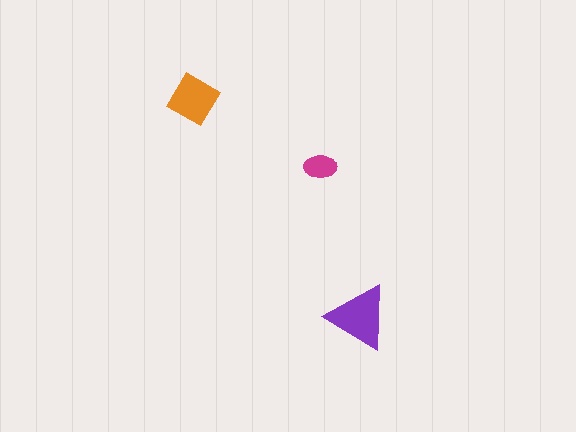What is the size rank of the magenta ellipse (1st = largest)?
3rd.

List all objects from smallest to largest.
The magenta ellipse, the orange diamond, the purple triangle.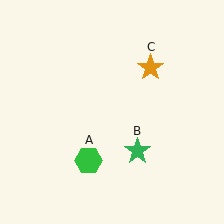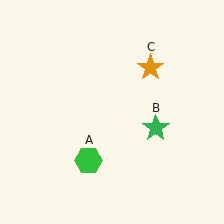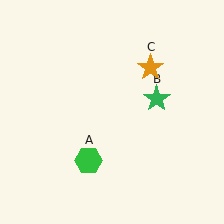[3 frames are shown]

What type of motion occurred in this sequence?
The green star (object B) rotated counterclockwise around the center of the scene.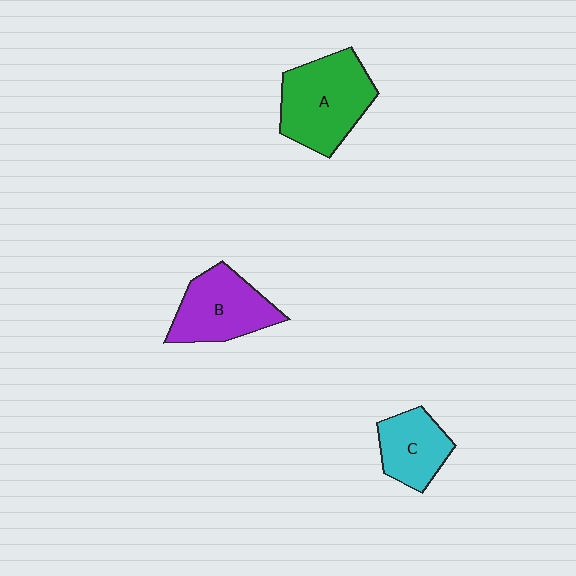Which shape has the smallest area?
Shape C (cyan).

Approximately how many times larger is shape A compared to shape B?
Approximately 1.2 times.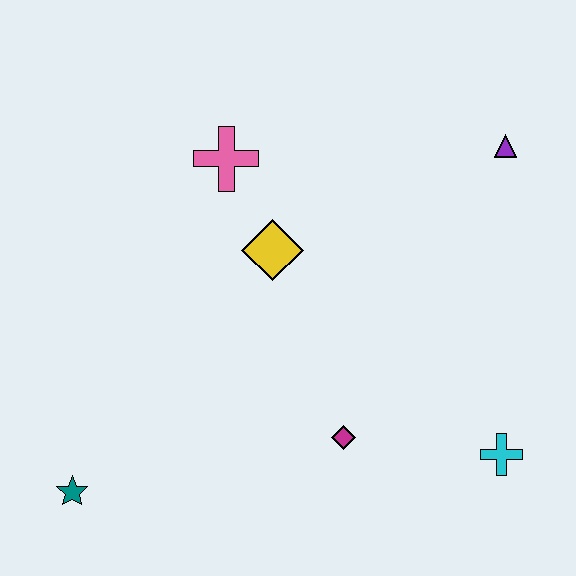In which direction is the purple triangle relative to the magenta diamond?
The purple triangle is above the magenta diamond.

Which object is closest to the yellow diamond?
The pink cross is closest to the yellow diamond.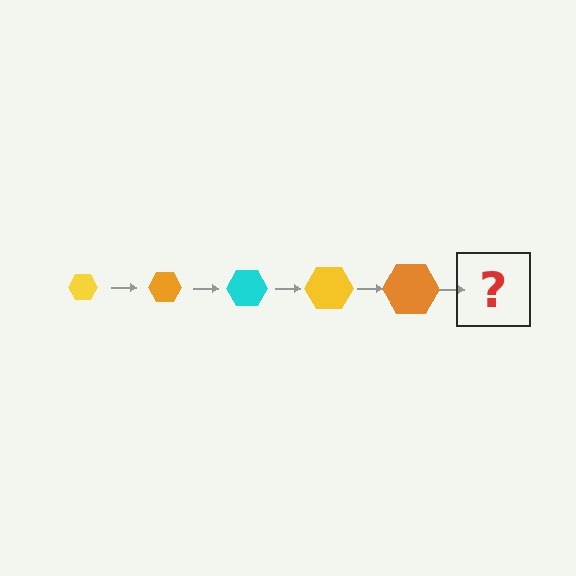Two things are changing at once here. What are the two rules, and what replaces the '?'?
The two rules are that the hexagon grows larger each step and the color cycles through yellow, orange, and cyan. The '?' should be a cyan hexagon, larger than the previous one.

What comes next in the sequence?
The next element should be a cyan hexagon, larger than the previous one.